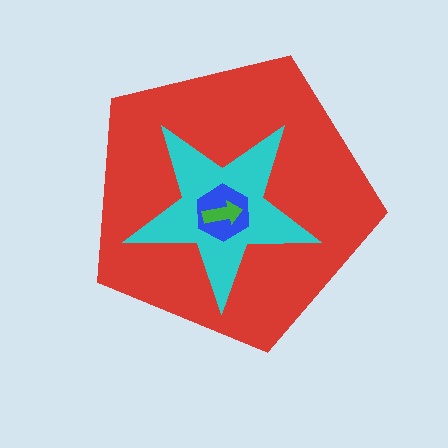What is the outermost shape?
The red pentagon.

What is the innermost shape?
The green arrow.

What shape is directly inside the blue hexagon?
The green arrow.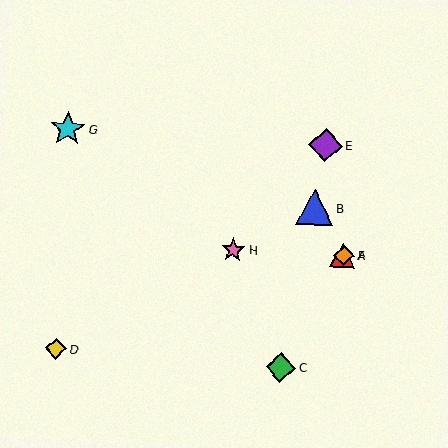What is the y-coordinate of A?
Object A is at y≈255.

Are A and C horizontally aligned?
No, A is at y≈255 and C is at y≈367.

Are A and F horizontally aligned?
Yes, both are at y≈255.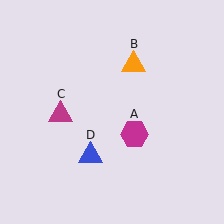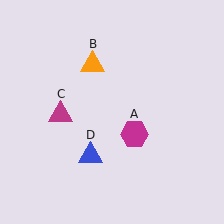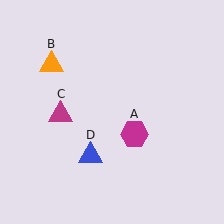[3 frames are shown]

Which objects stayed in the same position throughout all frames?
Magenta hexagon (object A) and magenta triangle (object C) and blue triangle (object D) remained stationary.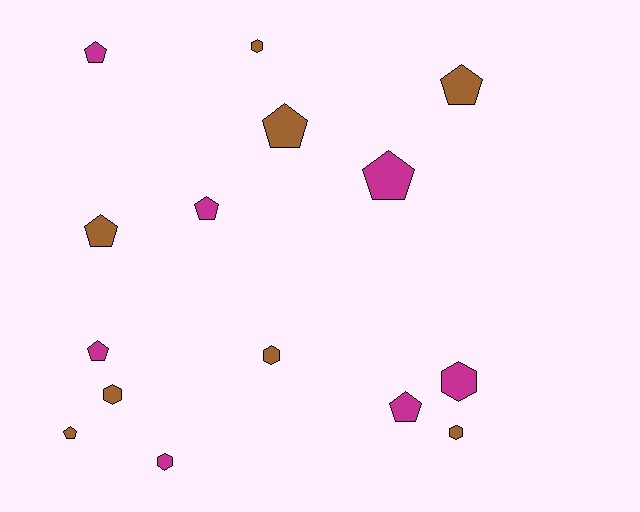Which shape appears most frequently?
Pentagon, with 9 objects.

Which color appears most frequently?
Brown, with 8 objects.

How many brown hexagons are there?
There are 4 brown hexagons.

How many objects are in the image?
There are 15 objects.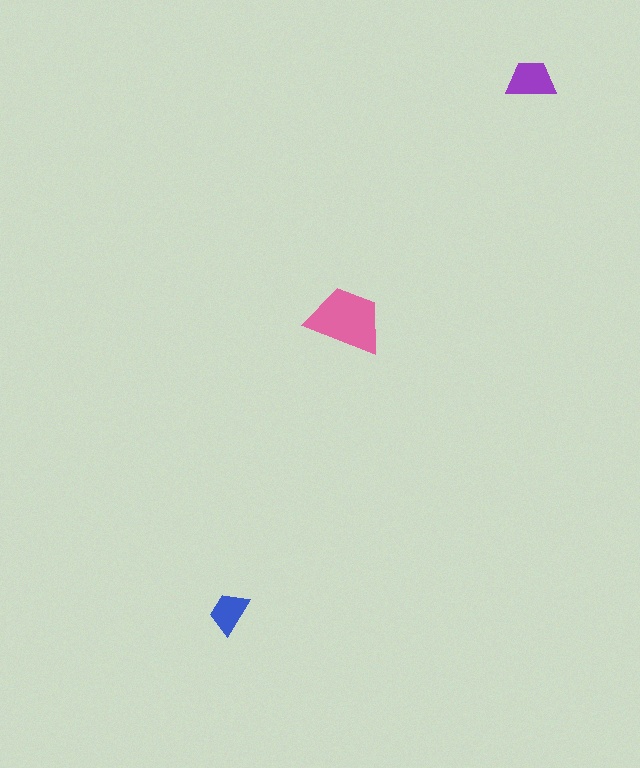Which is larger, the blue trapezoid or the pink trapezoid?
The pink one.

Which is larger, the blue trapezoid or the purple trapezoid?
The purple one.